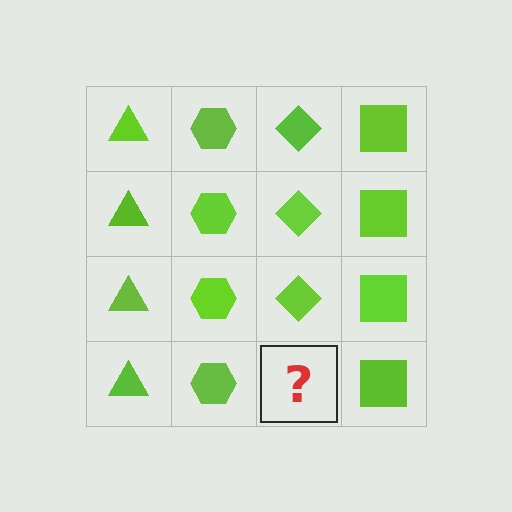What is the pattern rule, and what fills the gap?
The rule is that each column has a consistent shape. The gap should be filled with a lime diamond.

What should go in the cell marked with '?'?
The missing cell should contain a lime diamond.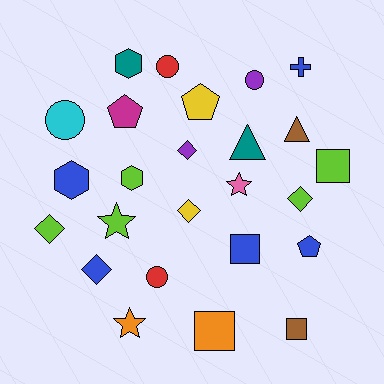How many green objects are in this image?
There are no green objects.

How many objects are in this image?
There are 25 objects.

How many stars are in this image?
There are 3 stars.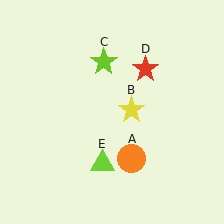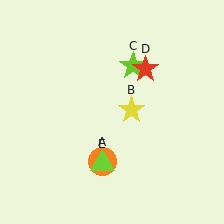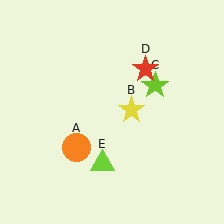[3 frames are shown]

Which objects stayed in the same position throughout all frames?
Yellow star (object B) and red star (object D) and lime triangle (object E) remained stationary.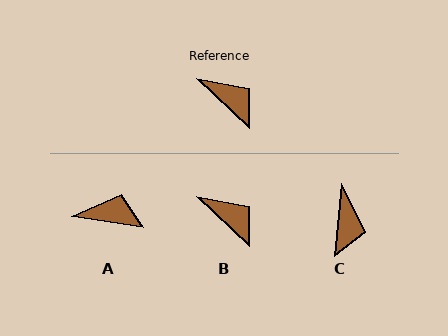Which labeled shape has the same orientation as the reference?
B.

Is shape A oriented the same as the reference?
No, it is off by about 34 degrees.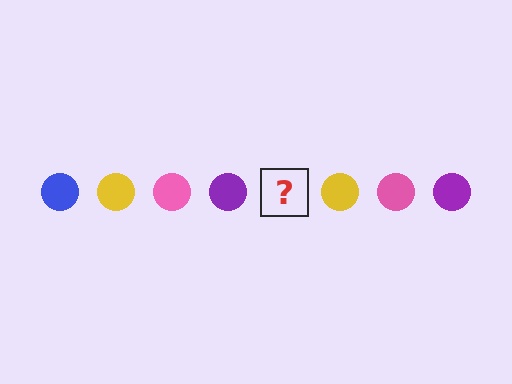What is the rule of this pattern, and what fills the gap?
The rule is that the pattern cycles through blue, yellow, pink, purple circles. The gap should be filled with a blue circle.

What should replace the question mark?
The question mark should be replaced with a blue circle.